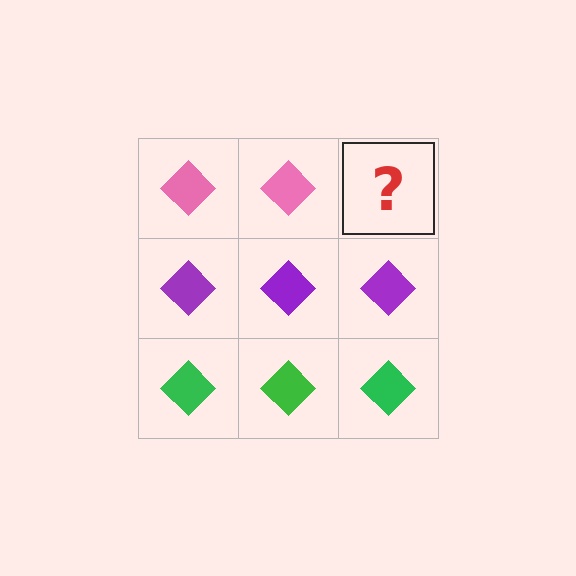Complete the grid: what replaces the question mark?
The question mark should be replaced with a pink diamond.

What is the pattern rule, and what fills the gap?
The rule is that each row has a consistent color. The gap should be filled with a pink diamond.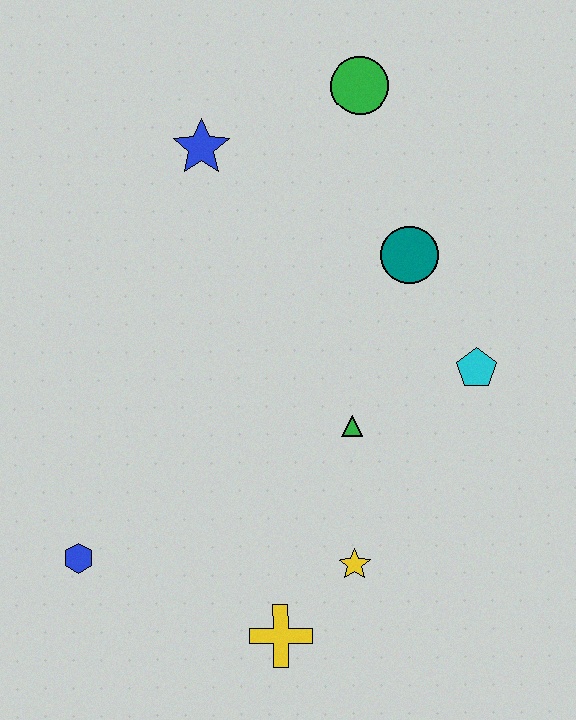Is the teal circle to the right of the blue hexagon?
Yes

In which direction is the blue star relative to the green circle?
The blue star is to the left of the green circle.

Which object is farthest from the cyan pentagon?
The blue hexagon is farthest from the cyan pentagon.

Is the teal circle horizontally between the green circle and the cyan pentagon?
Yes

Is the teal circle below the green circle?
Yes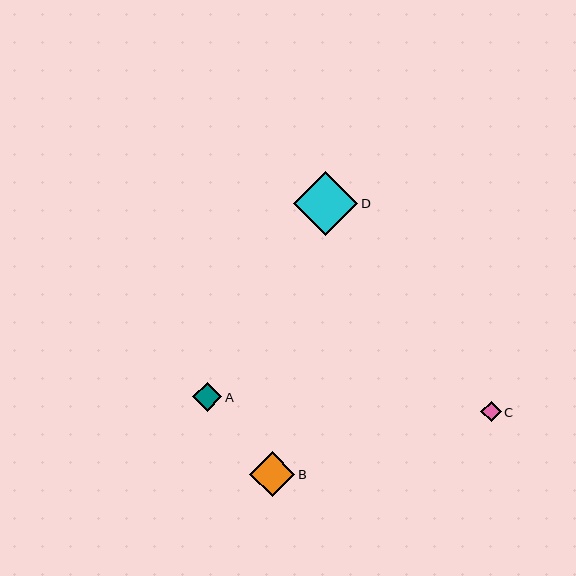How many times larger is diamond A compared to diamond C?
Diamond A is approximately 1.5 times the size of diamond C.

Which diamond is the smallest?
Diamond C is the smallest with a size of approximately 20 pixels.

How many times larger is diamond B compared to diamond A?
Diamond B is approximately 1.5 times the size of diamond A.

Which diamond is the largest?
Diamond D is the largest with a size of approximately 65 pixels.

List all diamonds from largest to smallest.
From largest to smallest: D, B, A, C.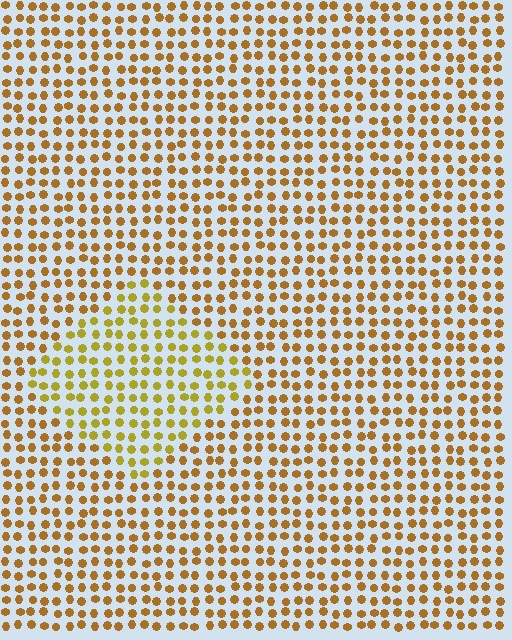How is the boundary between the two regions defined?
The boundary is defined purely by a slight shift in hue (about 24 degrees). Spacing, size, and orientation are identical on both sides.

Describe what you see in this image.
The image is filled with small brown elements in a uniform arrangement. A diamond-shaped region is visible where the elements are tinted to a slightly different hue, forming a subtle color boundary.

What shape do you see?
I see a diamond.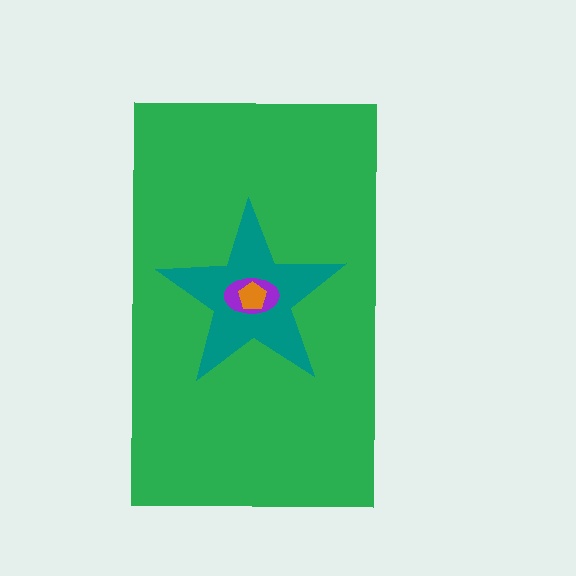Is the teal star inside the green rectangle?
Yes.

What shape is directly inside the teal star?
The purple ellipse.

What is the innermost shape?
The orange pentagon.